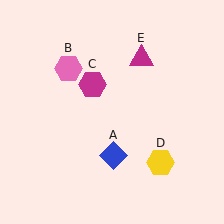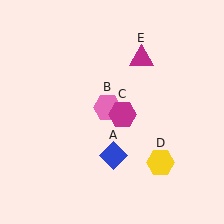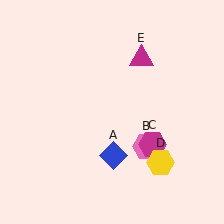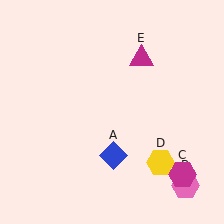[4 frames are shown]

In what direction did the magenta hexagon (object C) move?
The magenta hexagon (object C) moved down and to the right.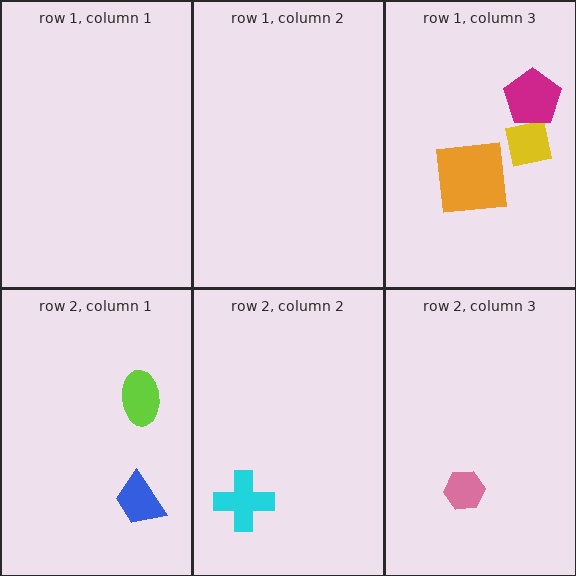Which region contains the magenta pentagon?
The row 1, column 3 region.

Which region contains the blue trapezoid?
The row 2, column 1 region.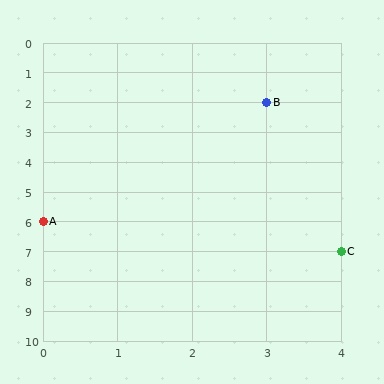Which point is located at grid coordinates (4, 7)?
Point C is at (4, 7).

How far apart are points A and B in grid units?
Points A and B are 3 columns and 4 rows apart (about 5.0 grid units diagonally).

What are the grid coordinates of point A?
Point A is at grid coordinates (0, 6).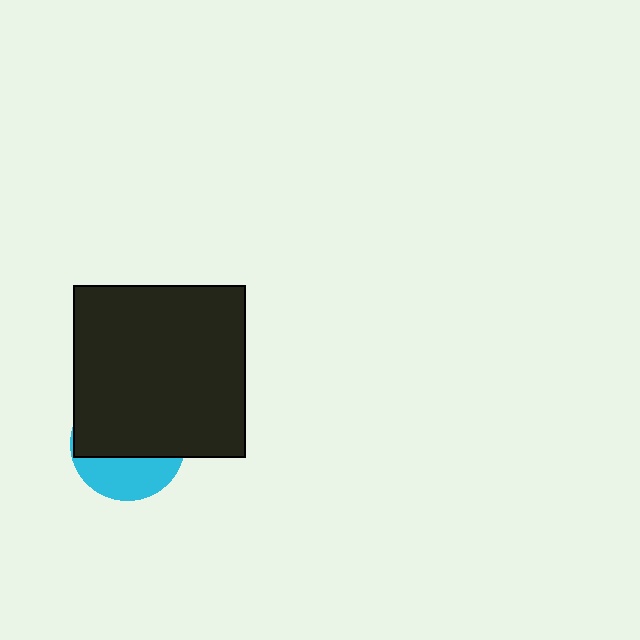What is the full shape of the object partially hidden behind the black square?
The partially hidden object is a cyan circle.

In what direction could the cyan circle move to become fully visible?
The cyan circle could move down. That would shift it out from behind the black square entirely.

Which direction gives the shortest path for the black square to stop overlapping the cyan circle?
Moving up gives the shortest separation.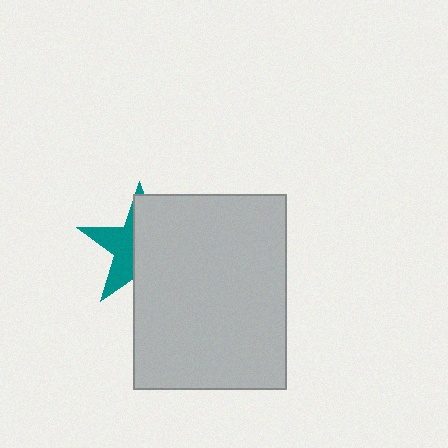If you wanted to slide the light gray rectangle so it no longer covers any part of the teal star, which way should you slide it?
Slide it right — that is the most direct way to separate the two shapes.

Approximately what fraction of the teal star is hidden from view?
Roughly 60% of the teal star is hidden behind the light gray rectangle.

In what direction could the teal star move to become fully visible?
The teal star could move left. That would shift it out from behind the light gray rectangle entirely.